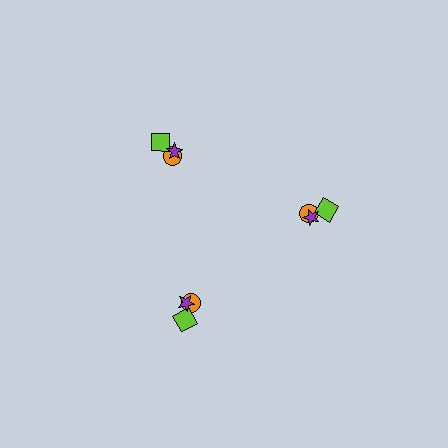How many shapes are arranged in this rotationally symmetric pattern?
There are 9 shapes, arranged in 3 groups of 3.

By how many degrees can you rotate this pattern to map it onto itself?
The pattern maps onto itself every 120 degrees of rotation.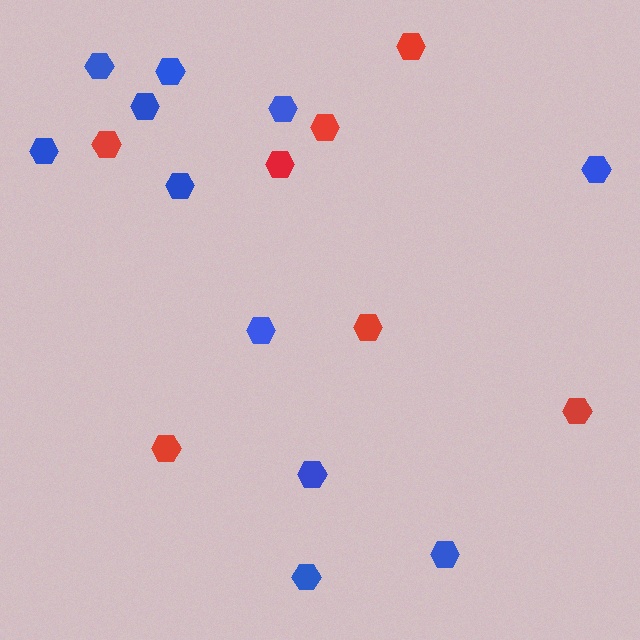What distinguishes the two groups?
There are 2 groups: one group of blue hexagons (11) and one group of red hexagons (7).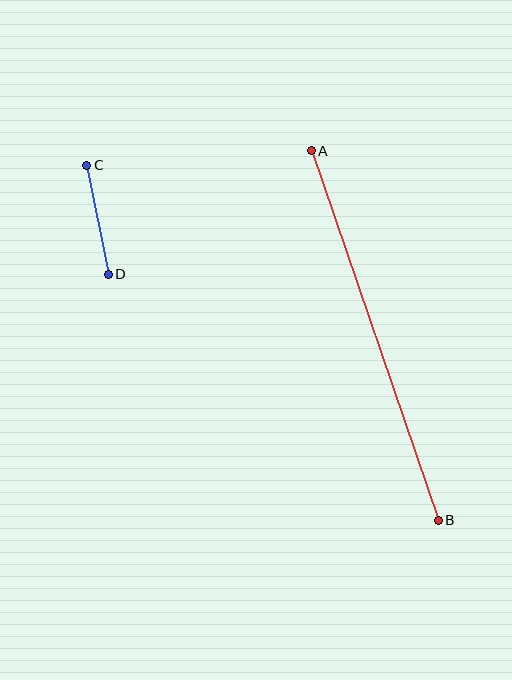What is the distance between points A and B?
The distance is approximately 391 pixels.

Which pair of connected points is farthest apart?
Points A and B are farthest apart.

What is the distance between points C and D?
The distance is approximately 111 pixels.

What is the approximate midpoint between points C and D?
The midpoint is at approximately (97, 220) pixels.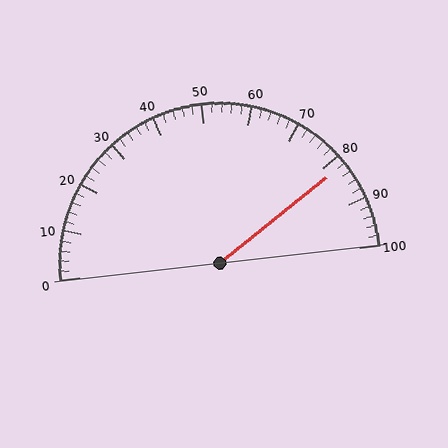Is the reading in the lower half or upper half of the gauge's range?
The reading is in the upper half of the range (0 to 100).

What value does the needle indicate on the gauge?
The needle indicates approximately 82.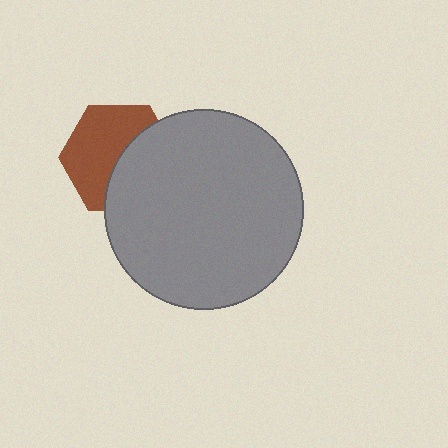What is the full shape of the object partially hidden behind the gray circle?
The partially hidden object is a brown hexagon.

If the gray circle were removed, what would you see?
You would see the complete brown hexagon.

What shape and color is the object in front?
The object in front is a gray circle.